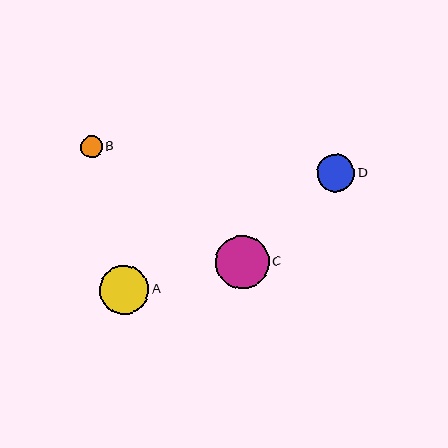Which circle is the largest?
Circle C is the largest with a size of approximately 53 pixels.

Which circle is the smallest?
Circle B is the smallest with a size of approximately 22 pixels.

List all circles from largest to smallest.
From largest to smallest: C, A, D, B.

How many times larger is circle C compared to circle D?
Circle C is approximately 1.4 times the size of circle D.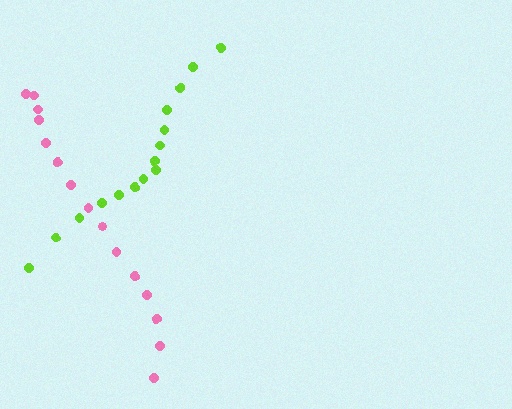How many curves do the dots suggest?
There are 2 distinct paths.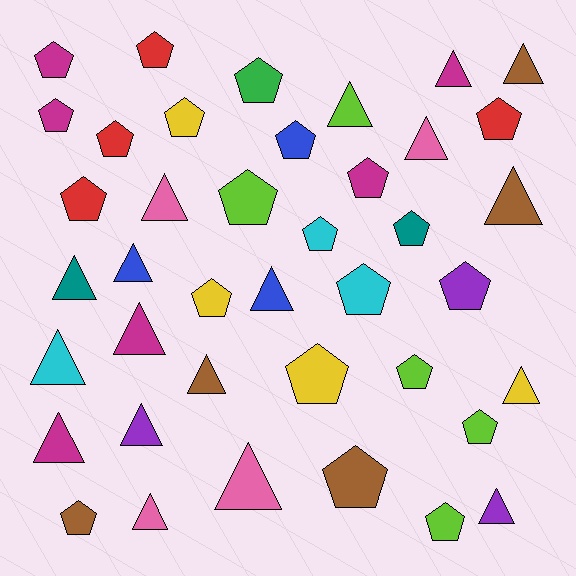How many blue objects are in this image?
There are 3 blue objects.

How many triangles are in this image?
There are 18 triangles.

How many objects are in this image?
There are 40 objects.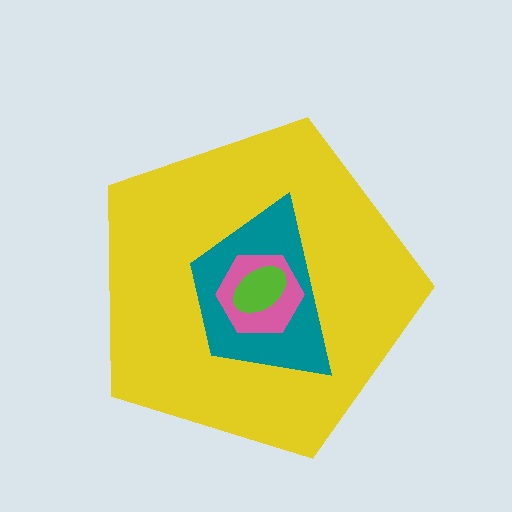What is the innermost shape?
The lime ellipse.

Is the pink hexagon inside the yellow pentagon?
Yes.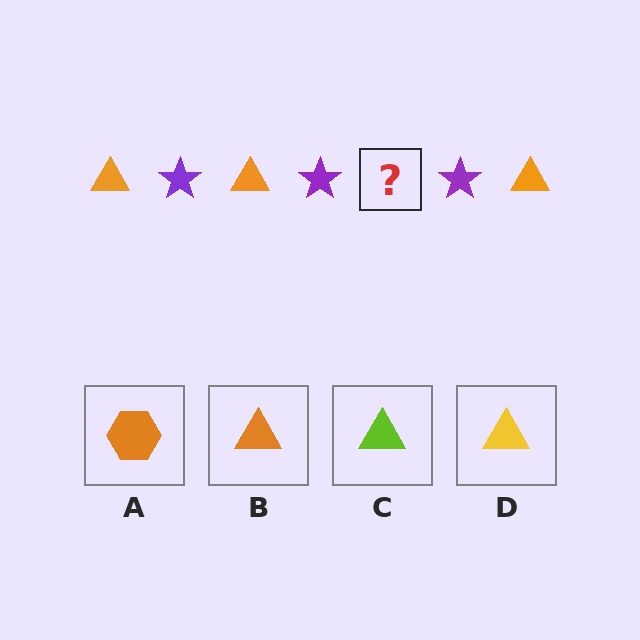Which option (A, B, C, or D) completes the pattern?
B.